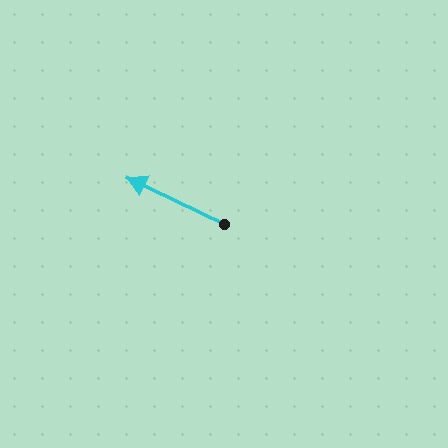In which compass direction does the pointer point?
Northwest.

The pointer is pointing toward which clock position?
Roughly 10 o'clock.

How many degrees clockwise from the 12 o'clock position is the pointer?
Approximately 296 degrees.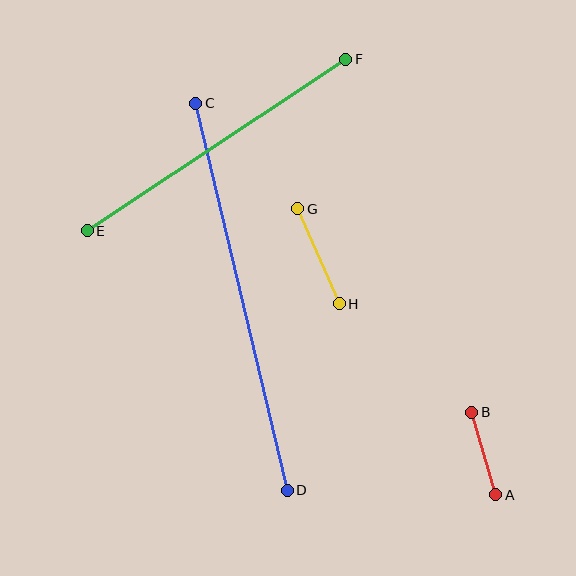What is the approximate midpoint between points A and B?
The midpoint is at approximately (484, 453) pixels.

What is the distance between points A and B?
The distance is approximately 86 pixels.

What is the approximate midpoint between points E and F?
The midpoint is at approximately (216, 145) pixels.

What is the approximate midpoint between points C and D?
The midpoint is at approximately (241, 297) pixels.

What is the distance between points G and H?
The distance is approximately 104 pixels.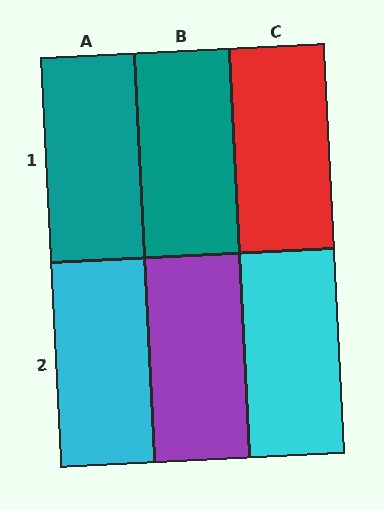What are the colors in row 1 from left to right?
Teal, teal, red.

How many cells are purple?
1 cell is purple.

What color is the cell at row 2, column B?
Purple.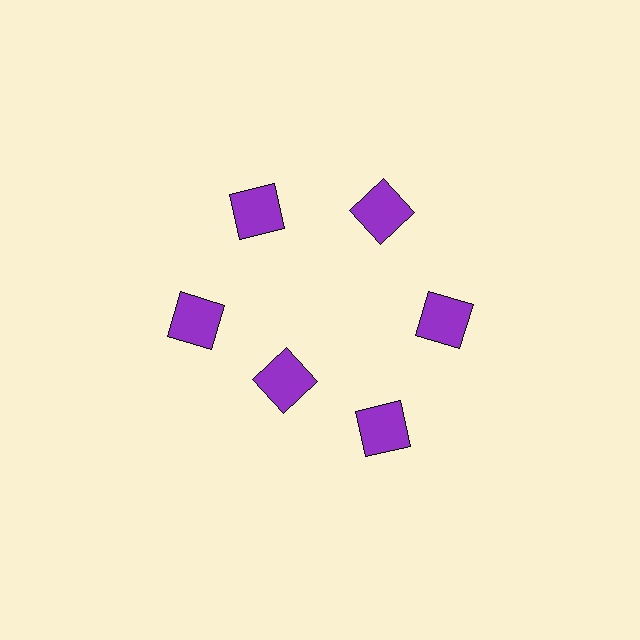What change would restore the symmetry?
The symmetry would be restored by moving it outward, back onto the ring so that all 6 squares sit at equal angles and equal distance from the center.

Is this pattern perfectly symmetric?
No. The 6 purple squares are arranged in a ring, but one element near the 7 o'clock position is pulled inward toward the center, breaking the 6-fold rotational symmetry.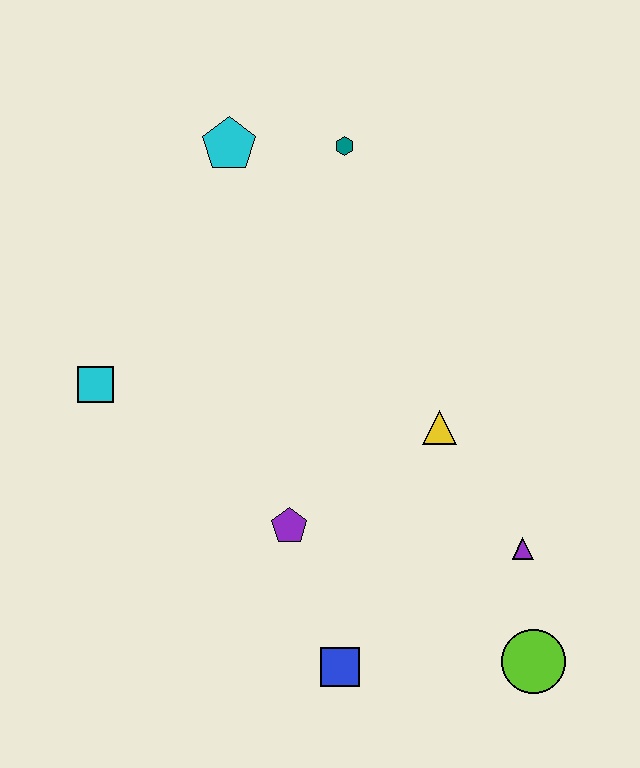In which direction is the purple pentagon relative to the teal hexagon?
The purple pentagon is below the teal hexagon.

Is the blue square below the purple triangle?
Yes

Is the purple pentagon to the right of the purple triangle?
No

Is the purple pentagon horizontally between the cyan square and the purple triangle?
Yes